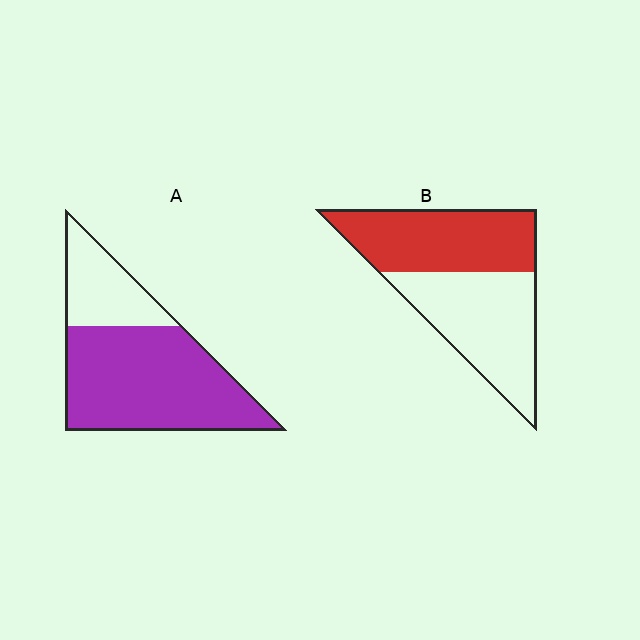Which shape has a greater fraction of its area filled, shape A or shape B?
Shape A.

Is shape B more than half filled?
Roughly half.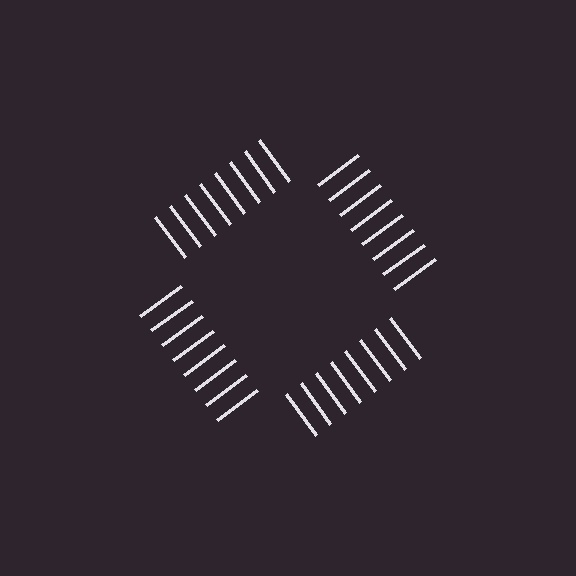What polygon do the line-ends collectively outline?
An illusory square — the line segments terminate on its edges but no continuous stroke is drawn.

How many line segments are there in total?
32 — 8 along each of the 4 edges.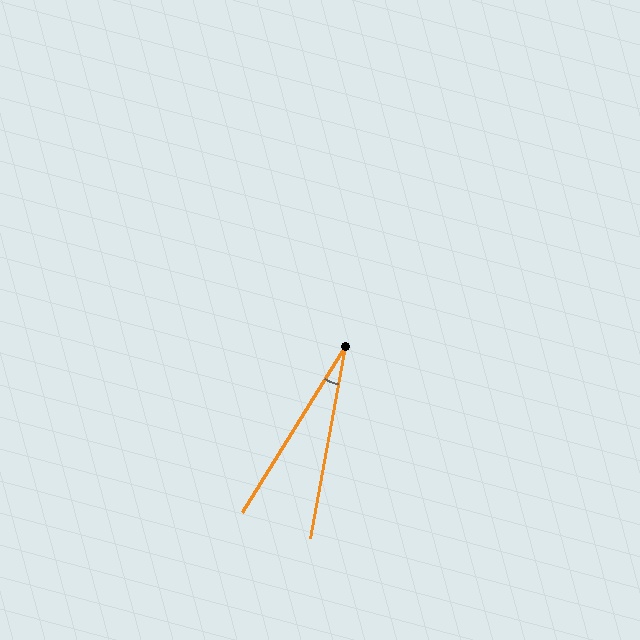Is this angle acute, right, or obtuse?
It is acute.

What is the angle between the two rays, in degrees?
Approximately 21 degrees.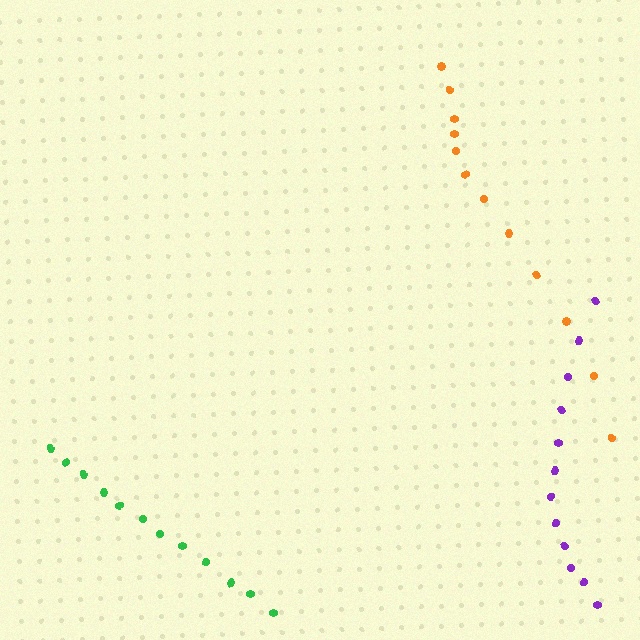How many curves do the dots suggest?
There are 3 distinct paths.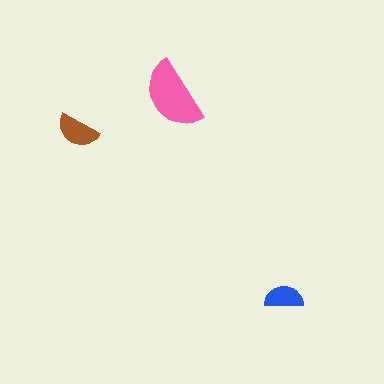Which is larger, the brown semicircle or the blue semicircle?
The brown one.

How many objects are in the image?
There are 3 objects in the image.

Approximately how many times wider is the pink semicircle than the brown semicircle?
About 1.5 times wider.